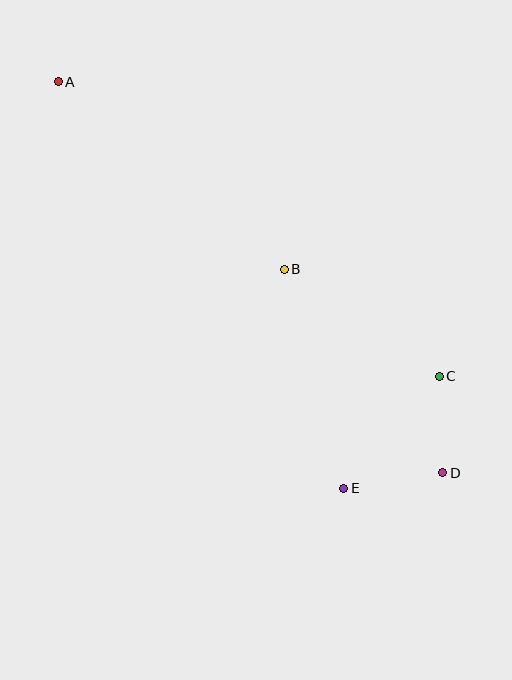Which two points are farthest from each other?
Points A and D are farthest from each other.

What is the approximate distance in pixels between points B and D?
The distance between B and D is approximately 258 pixels.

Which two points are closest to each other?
Points C and D are closest to each other.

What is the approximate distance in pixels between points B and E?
The distance between B and E is approximately 227 pixels.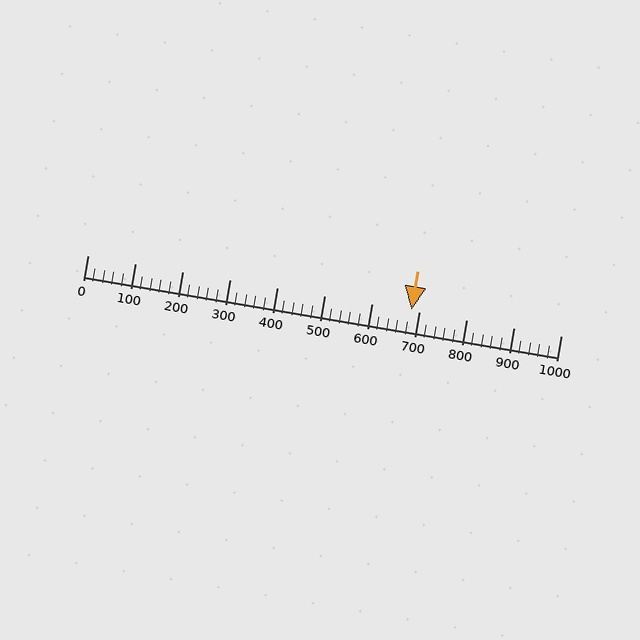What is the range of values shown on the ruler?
The ruler shows values from 0 to 1000.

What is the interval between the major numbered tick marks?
The major tick marks are spaced 100 units apart.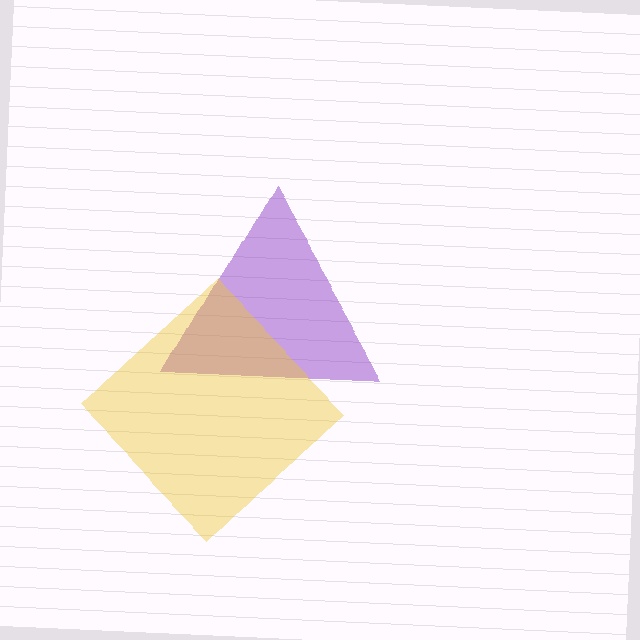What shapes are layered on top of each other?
The layered shapes are: a purple triangle, a yellow diamond.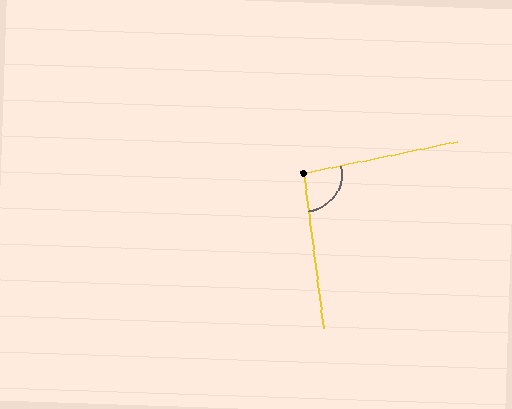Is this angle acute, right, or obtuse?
It is approximately a right angle.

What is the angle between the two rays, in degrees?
Approximately 94 degrees.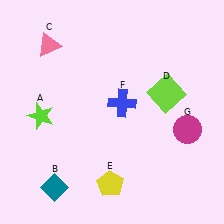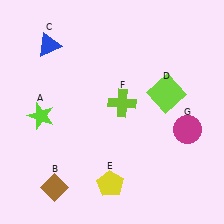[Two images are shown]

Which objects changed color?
B changed from teal to brown. C changed from pink to blue. F changed from blue to lime.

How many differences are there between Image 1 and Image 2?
There are 3 differences between the two images.